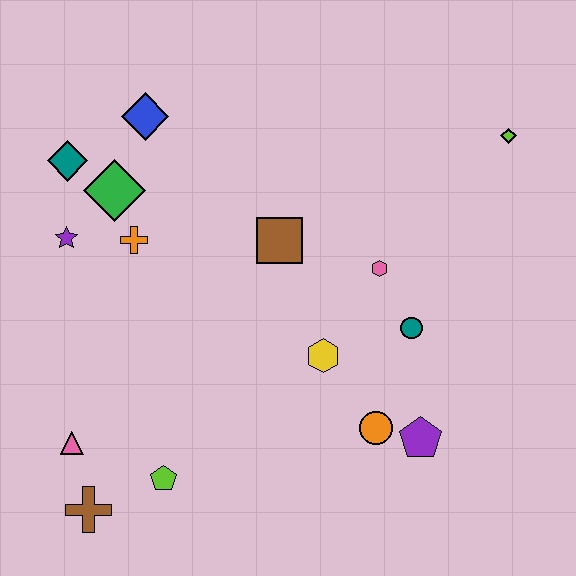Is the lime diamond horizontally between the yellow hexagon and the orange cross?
No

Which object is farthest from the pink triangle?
The lime diamond is farthest from the pink triangle.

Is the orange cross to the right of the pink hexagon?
No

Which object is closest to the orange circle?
The purple pentagon is closest to the orange circle.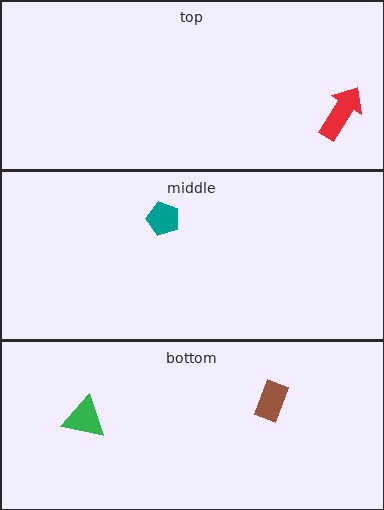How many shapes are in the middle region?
1.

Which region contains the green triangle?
The bottom region.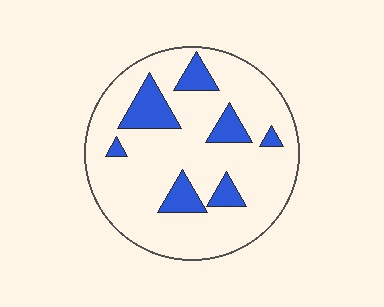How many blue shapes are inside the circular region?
7.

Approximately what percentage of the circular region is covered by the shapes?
Approximately 15%.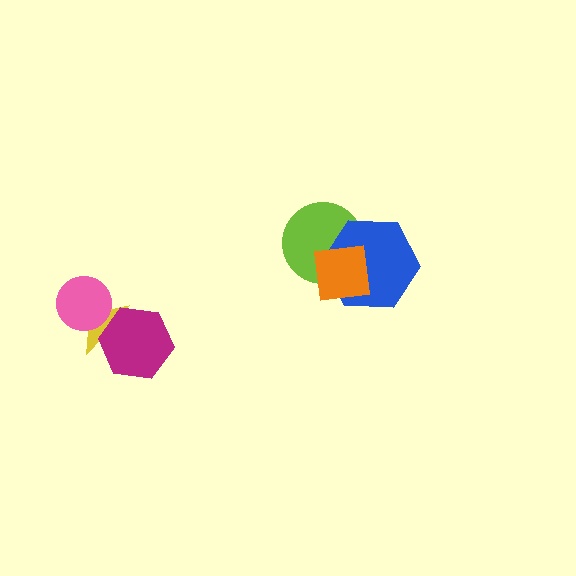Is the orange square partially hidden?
No, no other shape covers it.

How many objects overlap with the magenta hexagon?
1 object overlaps with the magenta hexagon.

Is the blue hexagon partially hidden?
Yes, it is partially covered by another shape.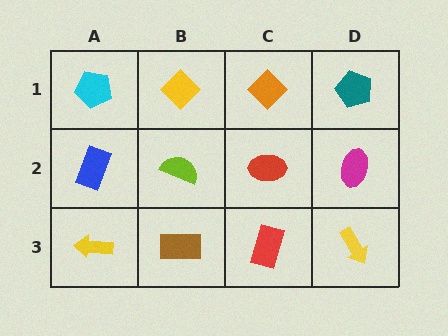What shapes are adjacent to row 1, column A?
A blue rectangle (row 2, column A), a yellow diamond (row 1, column B).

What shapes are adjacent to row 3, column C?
A red ellipse (row 2, column C), a brown rectangle (row 3, column B), a yellow arrow (row 3, column D).